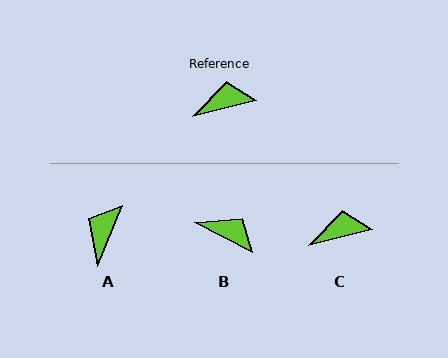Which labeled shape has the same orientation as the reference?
C.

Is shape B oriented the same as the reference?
No, it is off by about 41 degrees.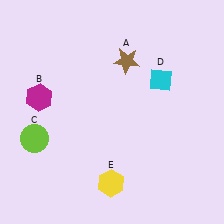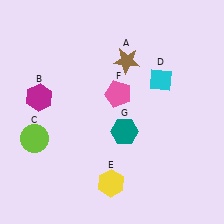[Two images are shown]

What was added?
A pink pentagon (F), a teal hexagon (G) were added in Image 2.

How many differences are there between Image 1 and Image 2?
There are 2 differences between the two images.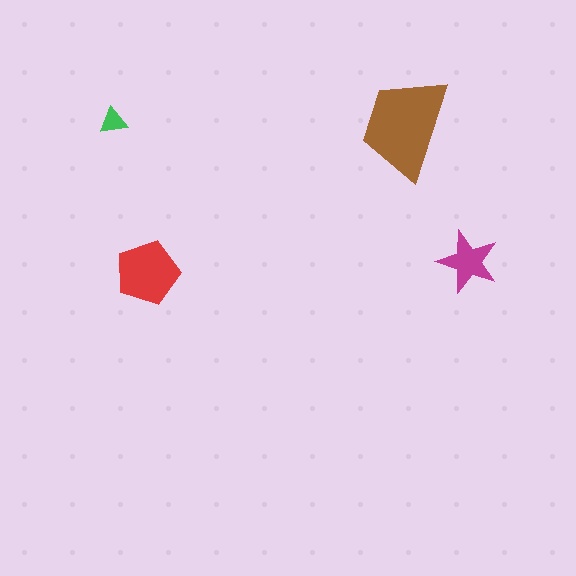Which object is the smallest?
The green triangle.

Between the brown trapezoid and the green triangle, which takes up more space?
The brown trapezoid.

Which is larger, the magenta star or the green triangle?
The magenta star.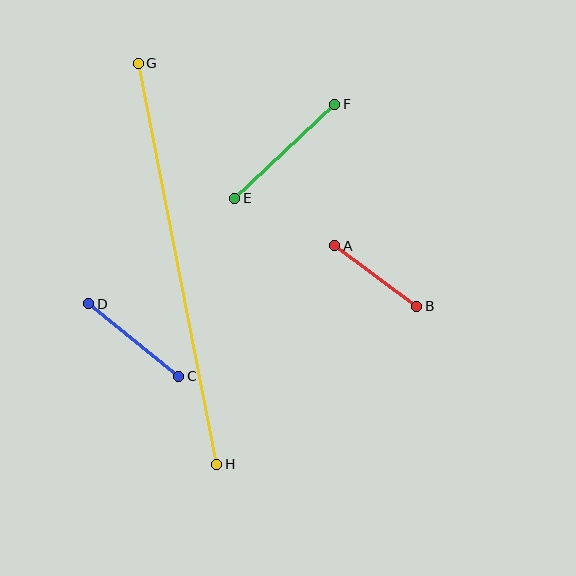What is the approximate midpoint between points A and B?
The midpoint is at approximately (376, 276) pixels.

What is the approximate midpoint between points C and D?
The midpoint is at approximately (134, 340) pixels.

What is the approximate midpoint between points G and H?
The midpoint is at approximately (177, 264) pixels.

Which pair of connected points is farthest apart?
Points G and H are farthest apart.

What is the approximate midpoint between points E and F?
The midpoint is at approximately (284, 151) pixels.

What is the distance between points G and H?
The distance is approximately 409 pixels.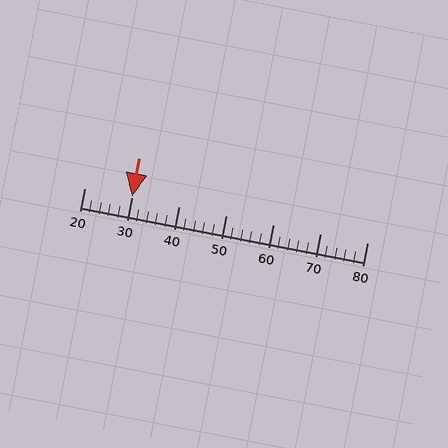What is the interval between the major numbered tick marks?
The major tick marks are spaced 10 units apart.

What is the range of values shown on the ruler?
The ruler shows values from 20 to 80.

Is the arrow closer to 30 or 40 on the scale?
The arrow is closer to 30.